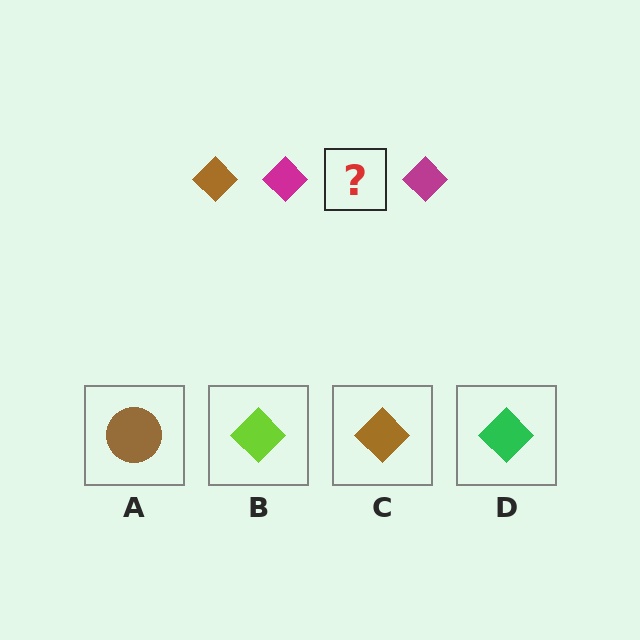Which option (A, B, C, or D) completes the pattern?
C.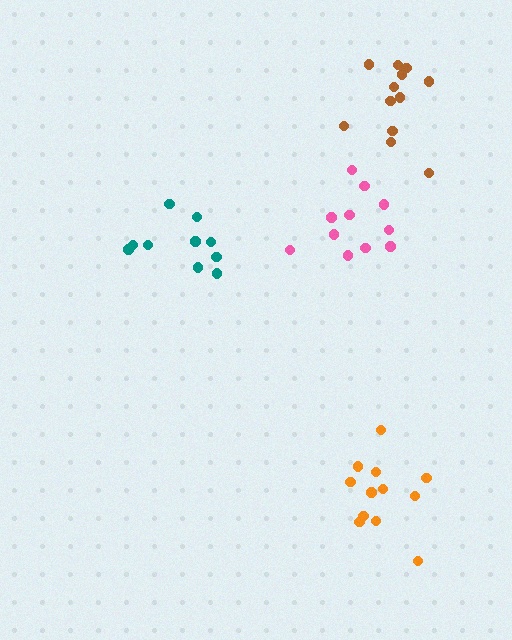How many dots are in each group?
Group 1: 12 dots, Group 2: 11 dots, Group 3: 10 dots, Group 4: 12 dots (45 total).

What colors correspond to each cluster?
The clusters are colored: orange, pink, teal, brown.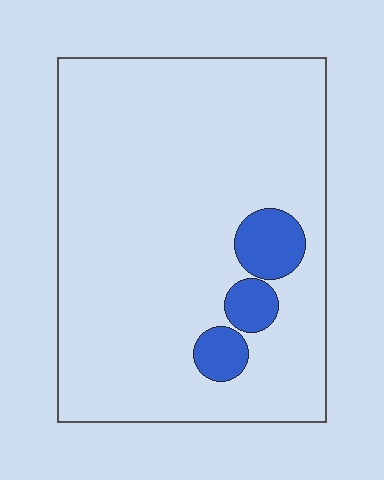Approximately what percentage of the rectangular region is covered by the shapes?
Approximately 10%.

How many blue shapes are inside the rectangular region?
3.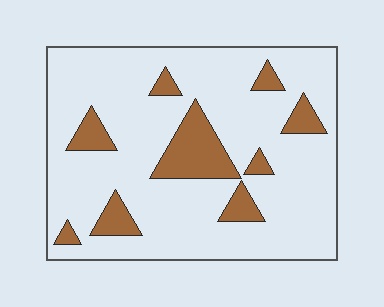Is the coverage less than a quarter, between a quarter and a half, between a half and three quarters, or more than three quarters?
Less than a quarter.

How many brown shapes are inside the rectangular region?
9.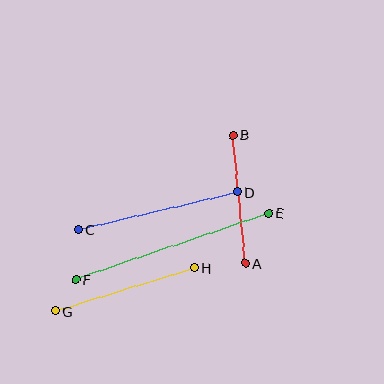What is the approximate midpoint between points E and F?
The midpoint is at approximately (172, 246) pixels.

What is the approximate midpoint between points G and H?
The midpoint is at approximately (125, 289) pixels.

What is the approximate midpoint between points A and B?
The midpoint is at approximately (239, 199) pixels.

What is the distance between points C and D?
The distance is approximately 163 pixels.